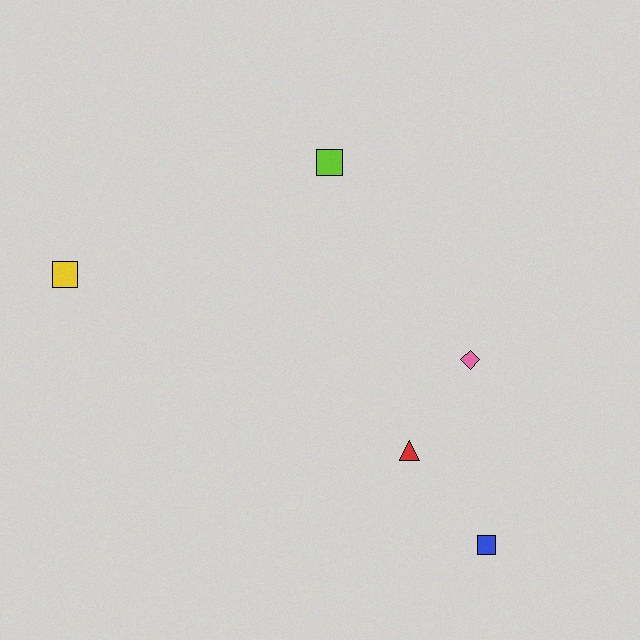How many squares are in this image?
There are 3 squares.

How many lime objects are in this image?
There is 1 lime object.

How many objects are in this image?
There are 5 objects.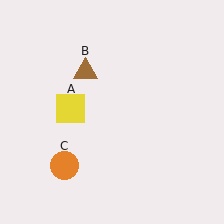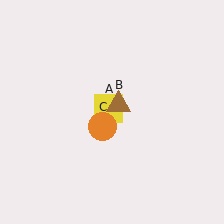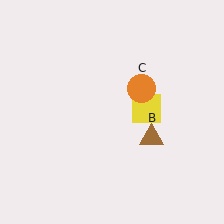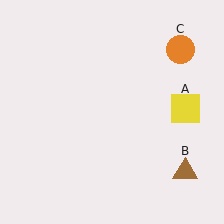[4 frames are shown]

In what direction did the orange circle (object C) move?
The orange circle (object C) moved up and to the right.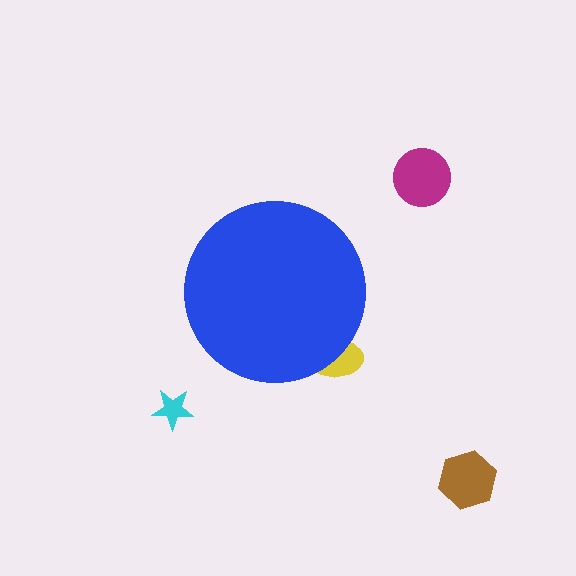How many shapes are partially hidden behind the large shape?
1 shape is partially hidden.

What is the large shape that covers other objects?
A blue circle.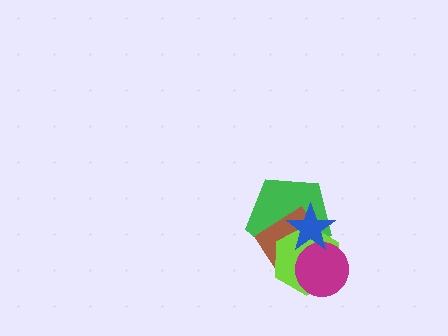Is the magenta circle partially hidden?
Yes, it is partially covered by another shape.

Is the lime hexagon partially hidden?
Yes, it is partially covered by another shape.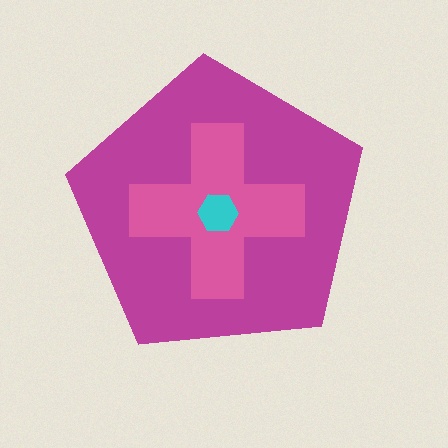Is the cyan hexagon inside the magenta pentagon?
Yes.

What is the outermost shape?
The magenta pentagon.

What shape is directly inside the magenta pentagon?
The pink cross.